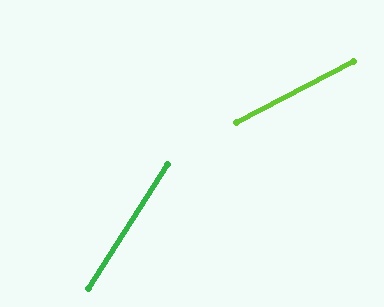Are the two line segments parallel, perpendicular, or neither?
Neither parallel nor perpendicular — they differ by about 30°.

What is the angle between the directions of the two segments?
Approximately 30 degrees.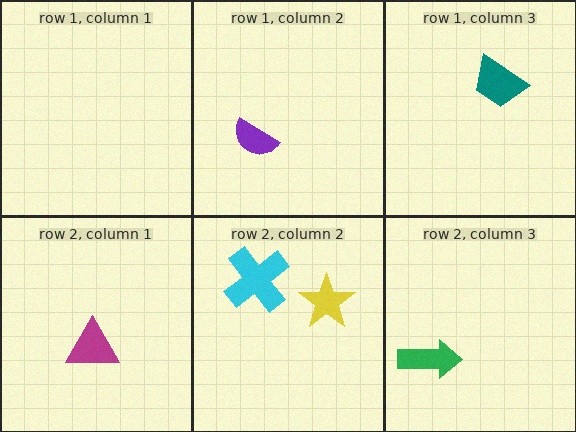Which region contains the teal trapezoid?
The row 1, column 3 region.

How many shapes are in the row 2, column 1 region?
1.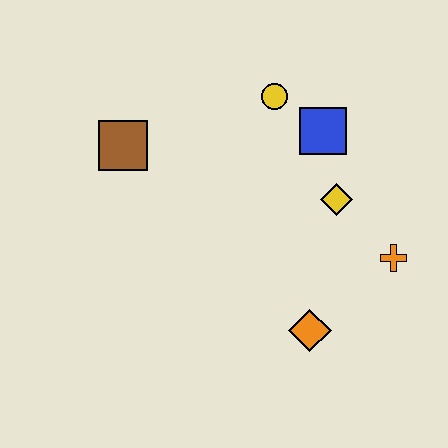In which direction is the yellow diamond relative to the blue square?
The yellow diamond is below the blue square.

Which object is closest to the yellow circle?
The blue square is closest to the yellow circle.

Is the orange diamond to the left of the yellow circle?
No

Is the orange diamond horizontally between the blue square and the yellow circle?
Yes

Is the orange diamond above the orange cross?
No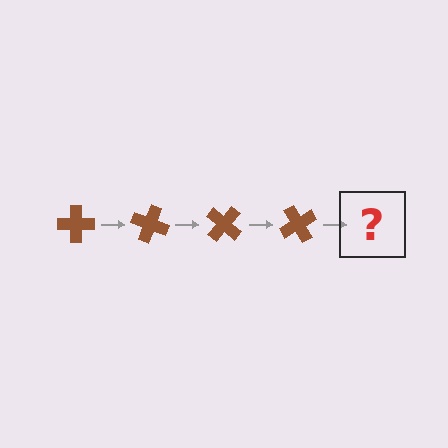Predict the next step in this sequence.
The next step is a brown cross rotated 80 degrees.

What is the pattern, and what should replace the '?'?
The pattern is that the cross rotates 20 degrees each step. The '?' should be a brown cross rotated 80 degrees.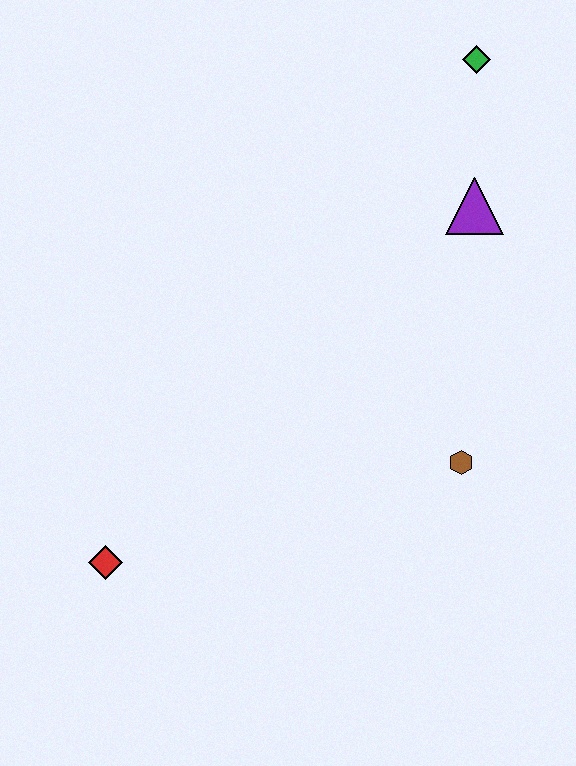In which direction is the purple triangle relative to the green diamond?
The purple triangle is below the green diamond.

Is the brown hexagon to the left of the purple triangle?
Yes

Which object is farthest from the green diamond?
The red diamond is farthest from the green diamond.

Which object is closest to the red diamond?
The brown hexagon is closest to the red diamond.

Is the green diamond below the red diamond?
No